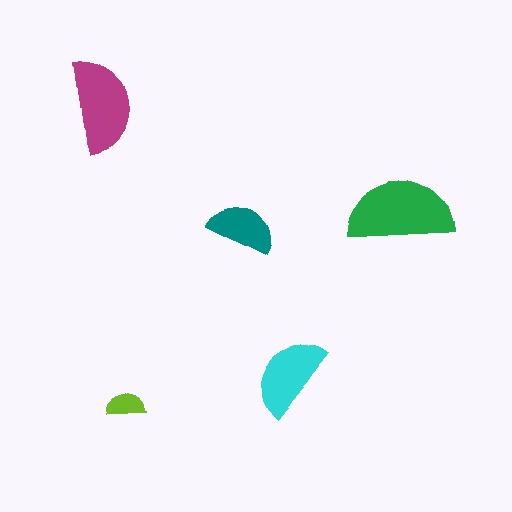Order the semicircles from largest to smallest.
the green one, the magenta one, the cyan one, the teal one, the lime one.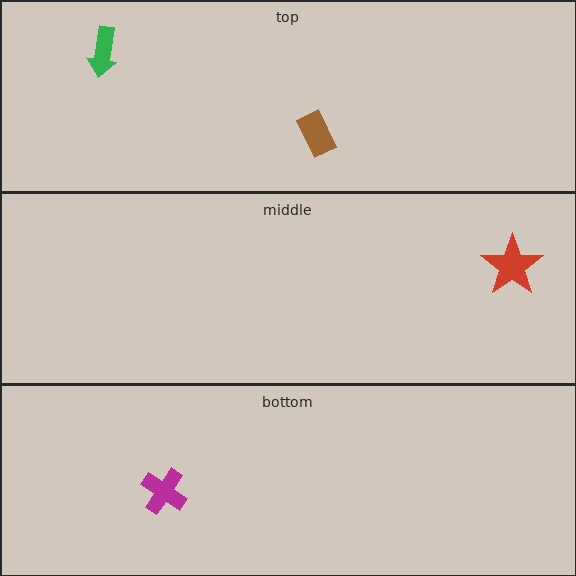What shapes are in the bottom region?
The magenta cross.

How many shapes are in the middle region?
1.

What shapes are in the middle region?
The red star.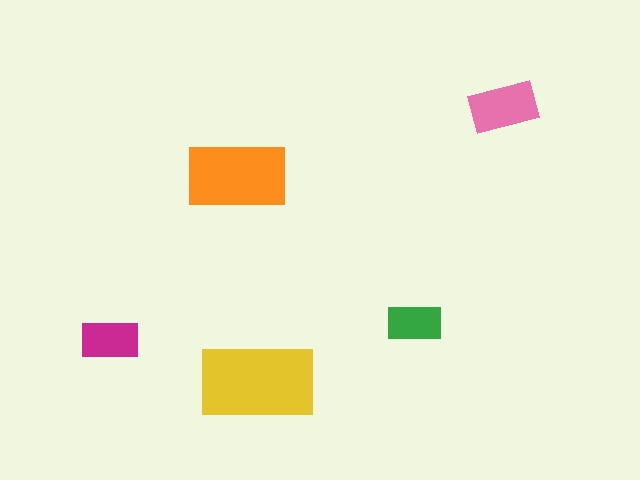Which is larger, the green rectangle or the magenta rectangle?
The magenta one.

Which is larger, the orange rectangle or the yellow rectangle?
The yellow one.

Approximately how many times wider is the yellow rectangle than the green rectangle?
About 2 times wider.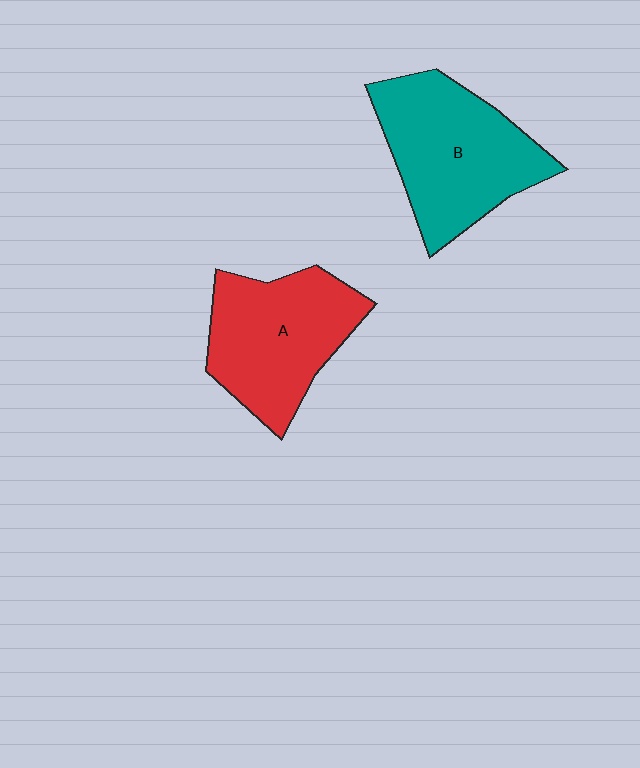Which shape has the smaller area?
Shape A (red).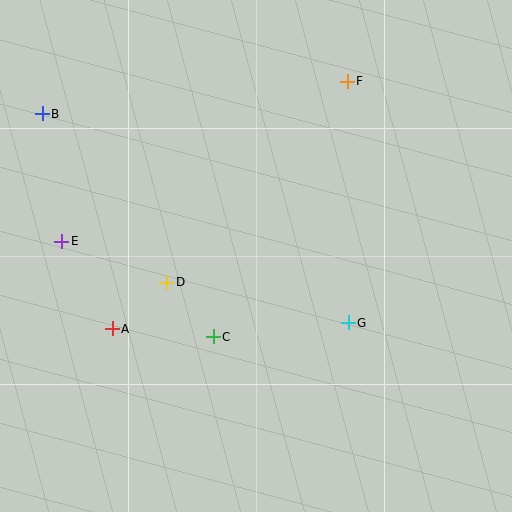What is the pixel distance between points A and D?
The distance between A and D is 72 pixels.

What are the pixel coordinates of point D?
Point D is at (167, 282).